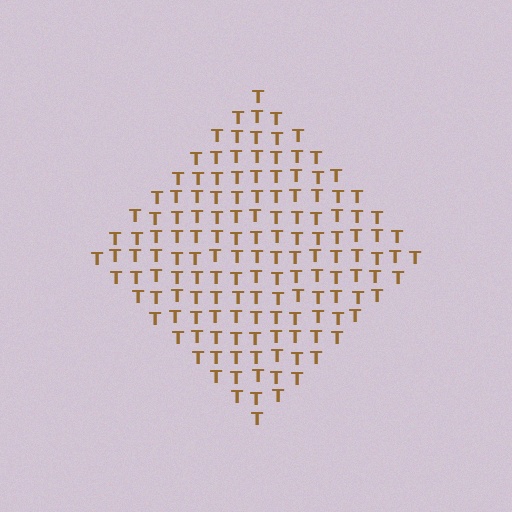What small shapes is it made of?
It is made of small letter T's.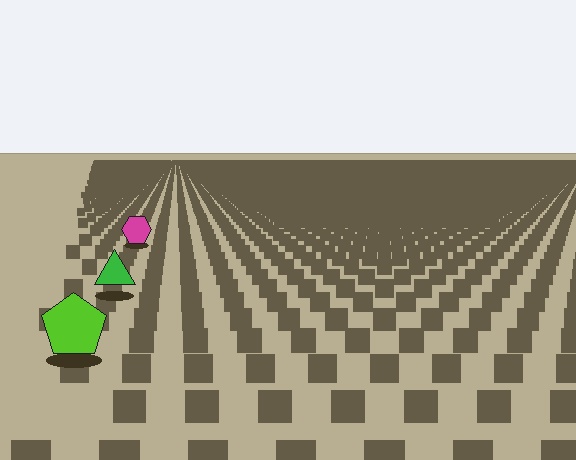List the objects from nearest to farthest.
From nearest to farthest: the lime pentagon, the green triangle, the magenta hexagon.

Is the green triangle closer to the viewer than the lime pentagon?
No. The lime pentagon is closer — you can tell from the texture gradient: the ground texture is coarser near it.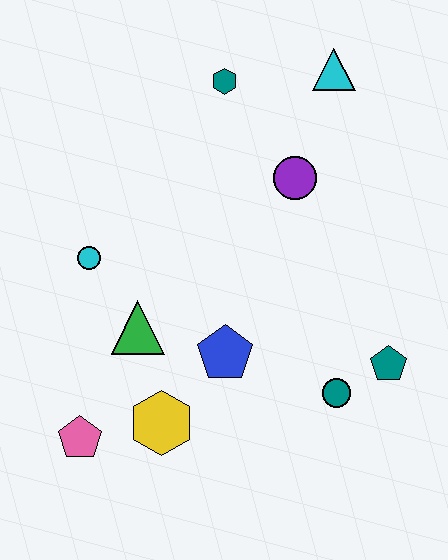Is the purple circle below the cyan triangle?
Yes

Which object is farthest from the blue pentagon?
The cyan triangle is farthest from the blue pentagon.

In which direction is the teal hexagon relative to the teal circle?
The teal hexagon is above the teal circle.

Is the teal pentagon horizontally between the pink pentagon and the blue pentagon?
No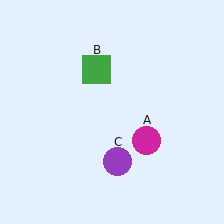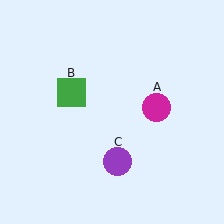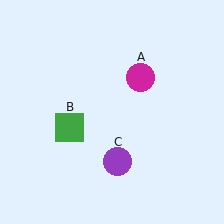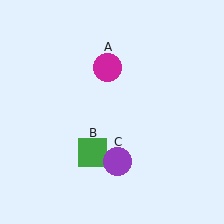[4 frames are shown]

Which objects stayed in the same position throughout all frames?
Purple circle (object C) remained stationary.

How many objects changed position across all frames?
2 objects changed position: magenta circle (object A), green square (object B).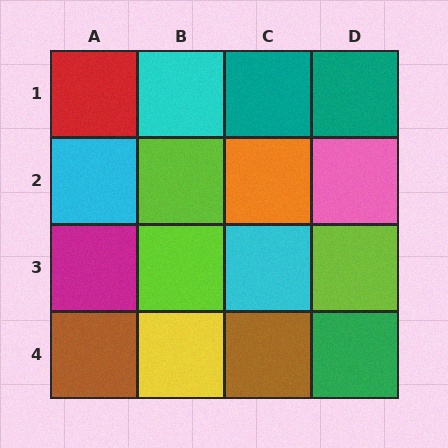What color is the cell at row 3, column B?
Lime.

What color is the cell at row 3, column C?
Cyan.